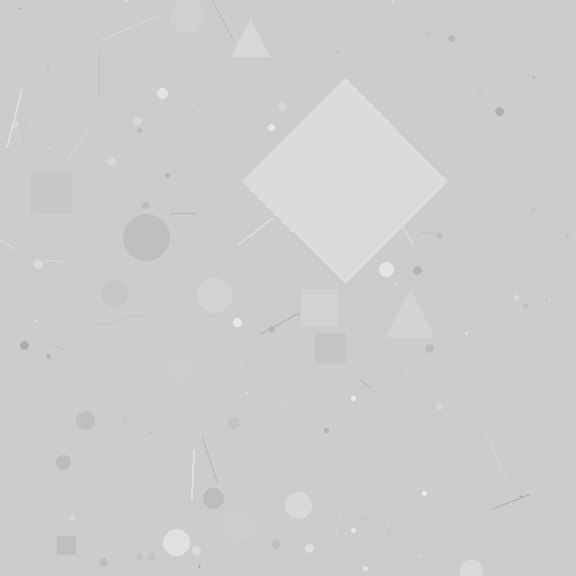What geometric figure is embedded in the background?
A diamond is embedded in the background.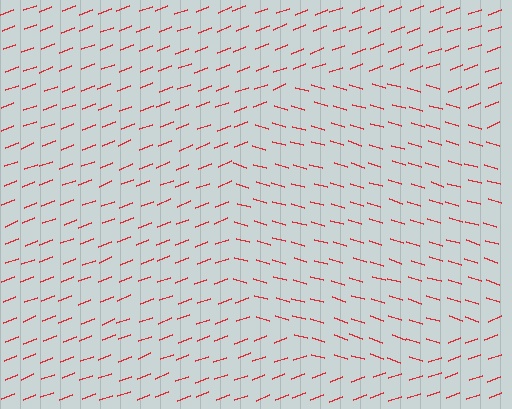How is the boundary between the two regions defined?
The boundary is defined purely by a change in line orientation (approximately 37 degrees difference). All lines are the same color and thickness.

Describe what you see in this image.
The image is filled with small red line segments. A circle region in the image has lines oriented differently from the surrounding lines, creating a visible texture boundary.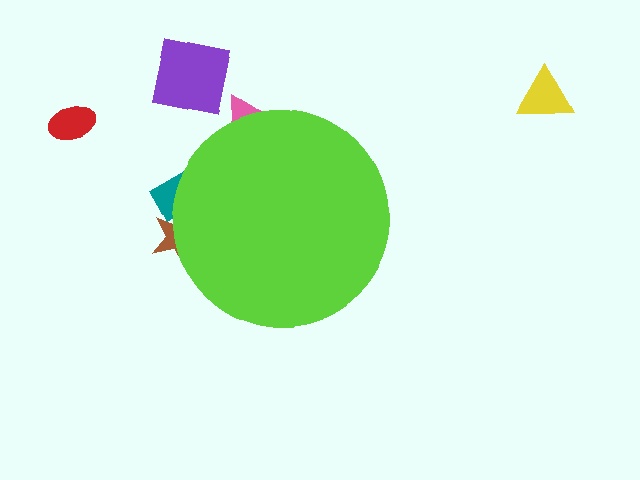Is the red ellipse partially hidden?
No, the red ellipse is fully visible.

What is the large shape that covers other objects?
A lime circle.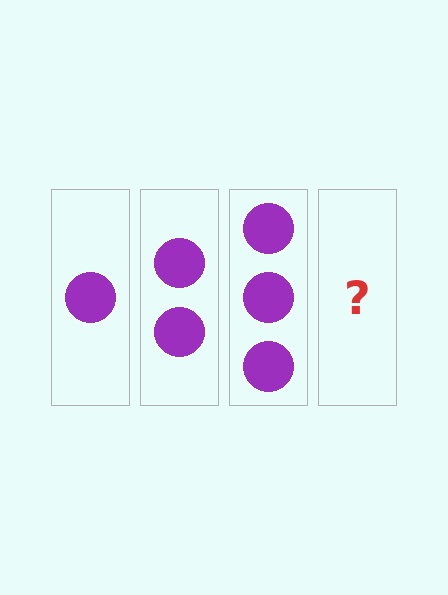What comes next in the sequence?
The next element should be 4 circles.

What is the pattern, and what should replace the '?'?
The pattern is that each step adds one more circle. The '?' should be 4 circles.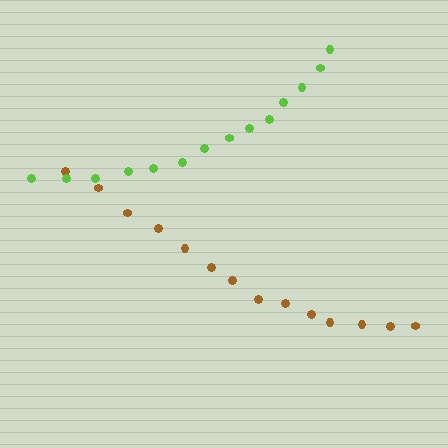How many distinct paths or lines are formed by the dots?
There are 2 distinct paths.